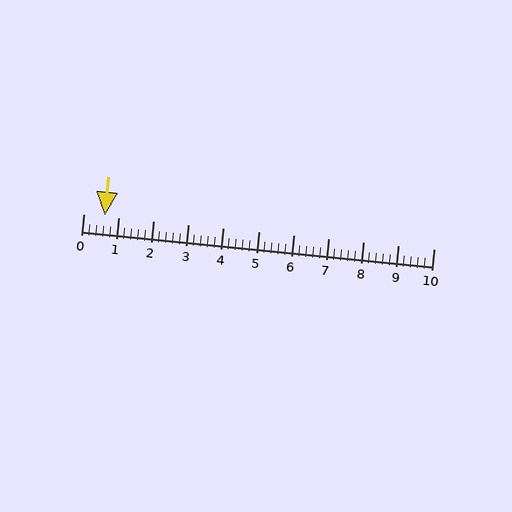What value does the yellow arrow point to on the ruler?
The yellow arrow points to approximately 0.6.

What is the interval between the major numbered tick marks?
The major tick marks are spaced 1 units apart.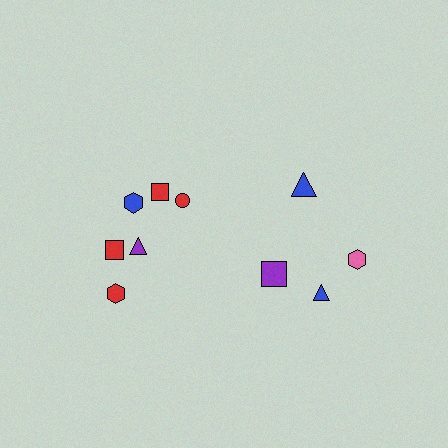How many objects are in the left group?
There are 6 objects.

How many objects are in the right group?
There are 4 objects.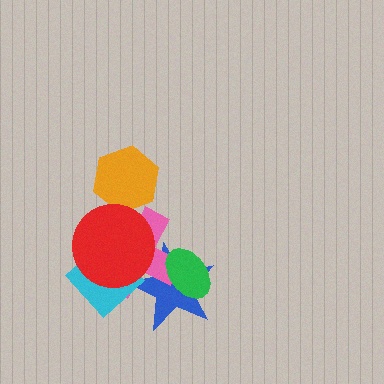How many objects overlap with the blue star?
4 objects overlap with the blue star.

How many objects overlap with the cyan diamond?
3 objects overlap with the cyan diamond.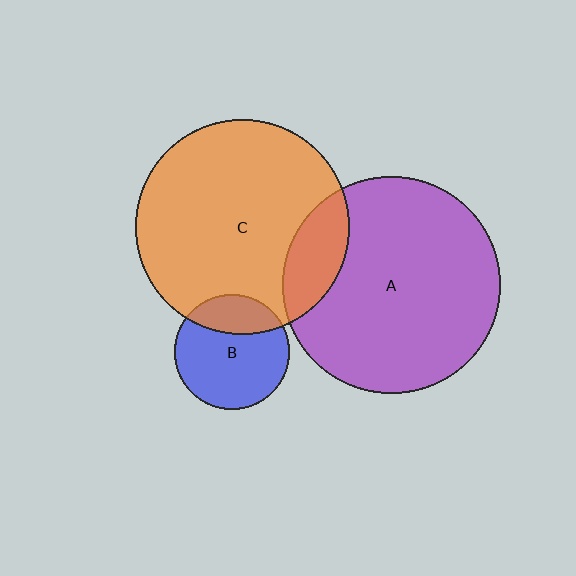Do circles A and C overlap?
Yes.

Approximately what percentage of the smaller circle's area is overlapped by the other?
Approximately 15%.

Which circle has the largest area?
Circle A (purple).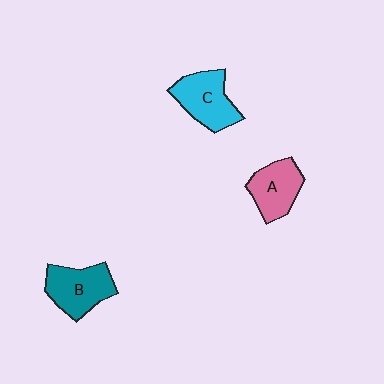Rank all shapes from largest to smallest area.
From largest to smallest: B (teal), C (cyan), A (pink).